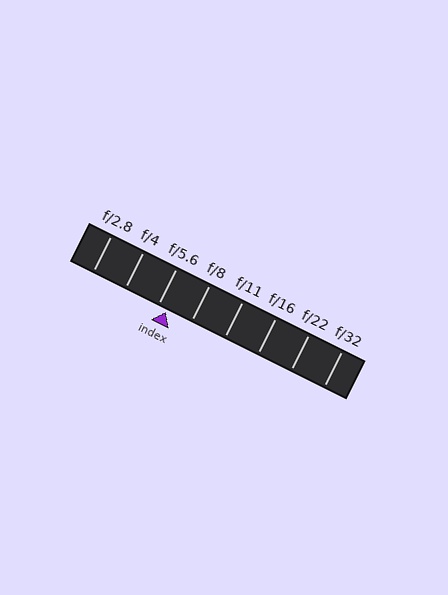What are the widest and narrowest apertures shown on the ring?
The widest aperture shown is f/2.8 and the narrowest is f/32.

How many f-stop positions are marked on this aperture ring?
There are 8 f-stop positions marked.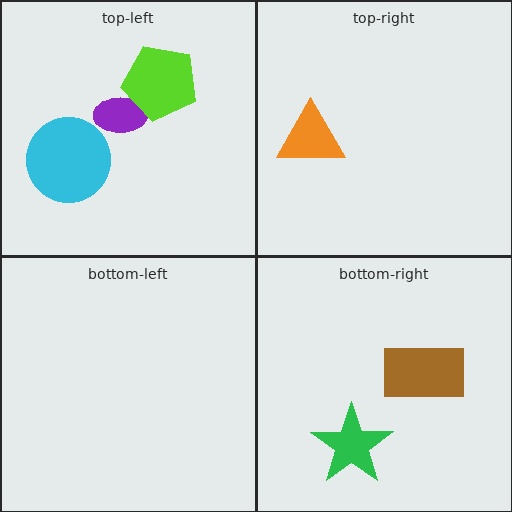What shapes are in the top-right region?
The orange triangle.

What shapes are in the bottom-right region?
The brown rectangle, the green star.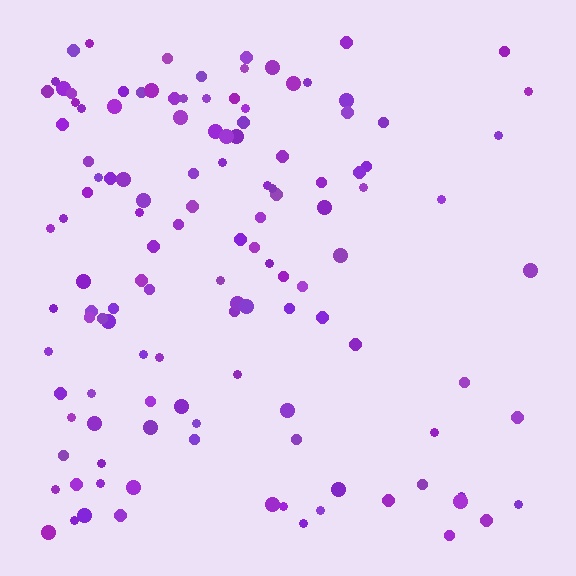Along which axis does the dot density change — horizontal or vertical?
Horizontal.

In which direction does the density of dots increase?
From right to left, with the left side densest.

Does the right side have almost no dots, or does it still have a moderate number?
Still a moderate number, just noticeably fewer than the left.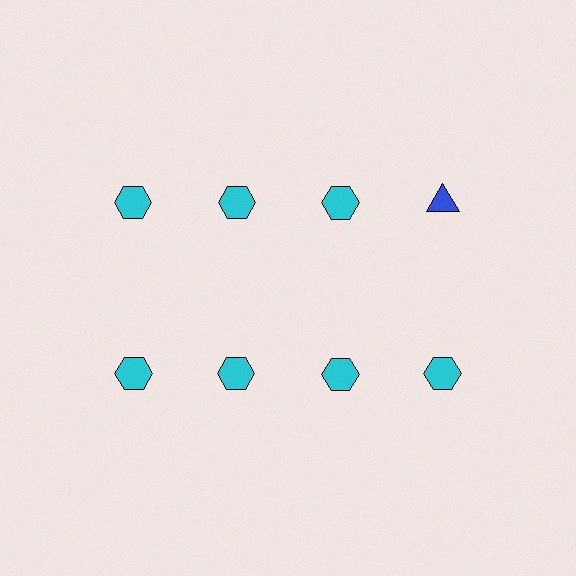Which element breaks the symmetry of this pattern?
The blue triangle in the top row, second from right column breaks the symmetry. All other shapes are cyan hexagons.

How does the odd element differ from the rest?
It differs in both color (blue instead of cyan) and shape (triangle instead of hexagon).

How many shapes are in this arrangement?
There are 8 shapes arranged in a grid pattern.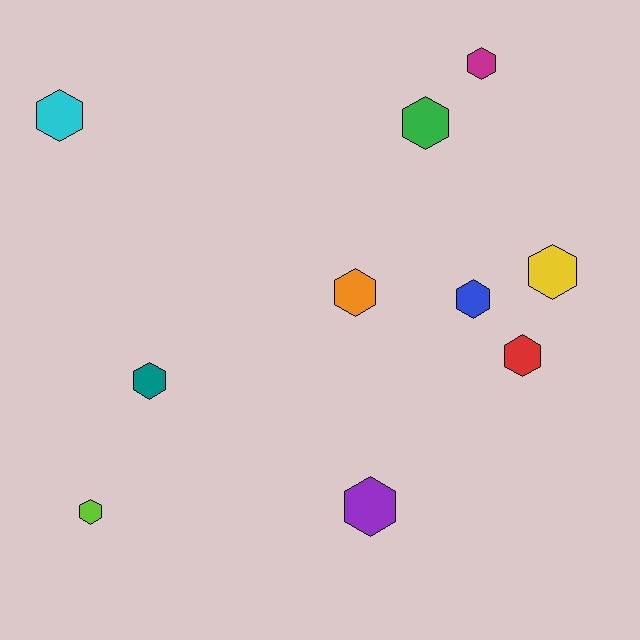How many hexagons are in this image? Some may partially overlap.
There are 10 hexagons.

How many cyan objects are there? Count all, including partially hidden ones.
There is 1 cyan object.